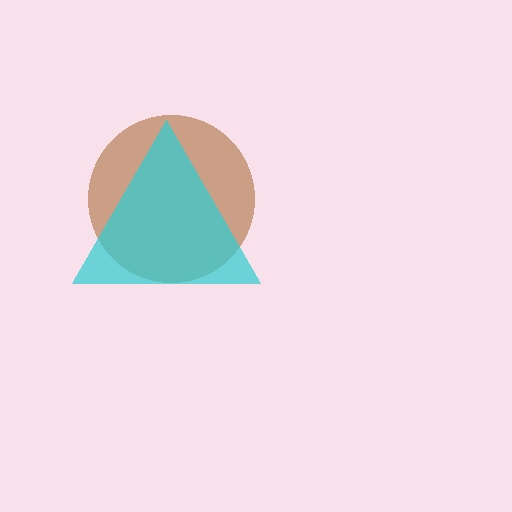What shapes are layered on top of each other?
The layered shapes are: a brown circle, a cyan triangle.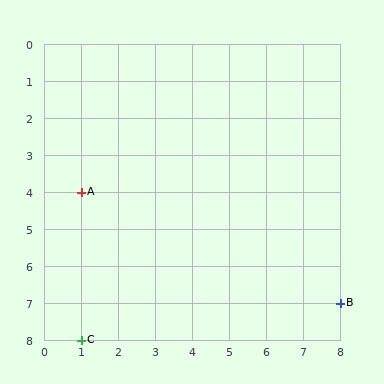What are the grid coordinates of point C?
Point C is at grid coordinates (1, 8).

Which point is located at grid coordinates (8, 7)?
Point B is at (8, 7).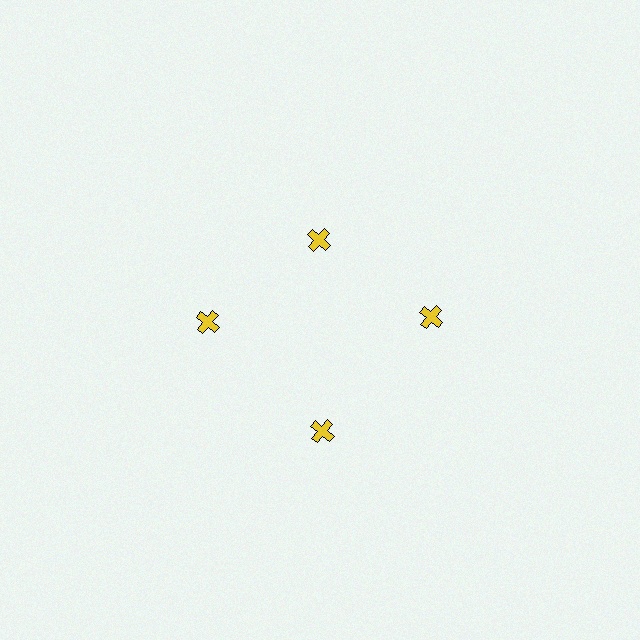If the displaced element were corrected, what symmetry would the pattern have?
It would have 4-fold rotational symmetry — the pattern would map onto itself every 90 degrees.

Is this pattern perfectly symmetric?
No. The 4 yellow crosses are arranged in a ring, but one element near the 12 o'clock position is pulled inward toward the center, breaking the 4-fold rotational symmetry.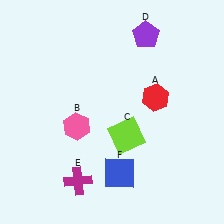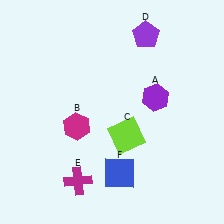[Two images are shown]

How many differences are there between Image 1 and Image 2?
There are 2 differences between the two images.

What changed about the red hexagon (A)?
In Image 1, A is red. In Image 2, it changed to purple.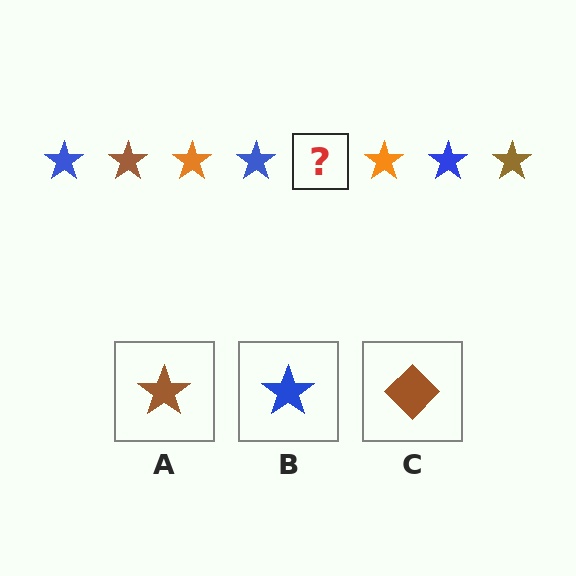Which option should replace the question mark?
Option A.